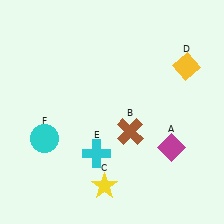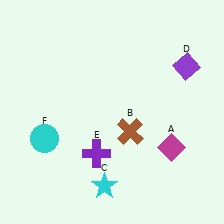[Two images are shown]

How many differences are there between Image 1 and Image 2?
There are 3 differences between the two images.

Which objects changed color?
C changed from yellow to cyan. D changed from yellow to purple. E changed from cyan to purple.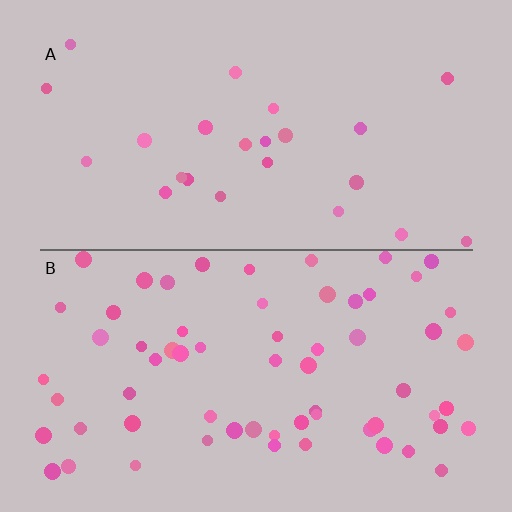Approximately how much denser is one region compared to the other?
Approximately 2.7× — region B over region A.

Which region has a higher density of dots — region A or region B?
B (the bottom).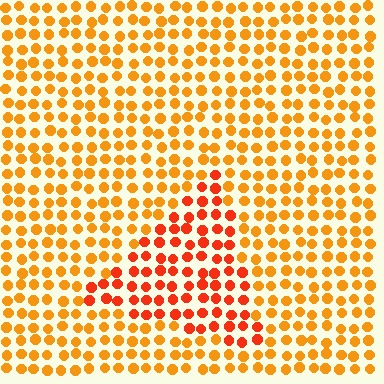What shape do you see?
I see a triangle.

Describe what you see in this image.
The image is filled with small orange elements in a uniform arrangement. A triangle-shaped region is visible where the elements are tinted to a slightly different hue, forming a subtle color boundary.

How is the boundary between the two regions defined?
The boundary is defined purely by a slight shift in hue (about 27 degrees). Spacing, size, and orientation are identical on both sides.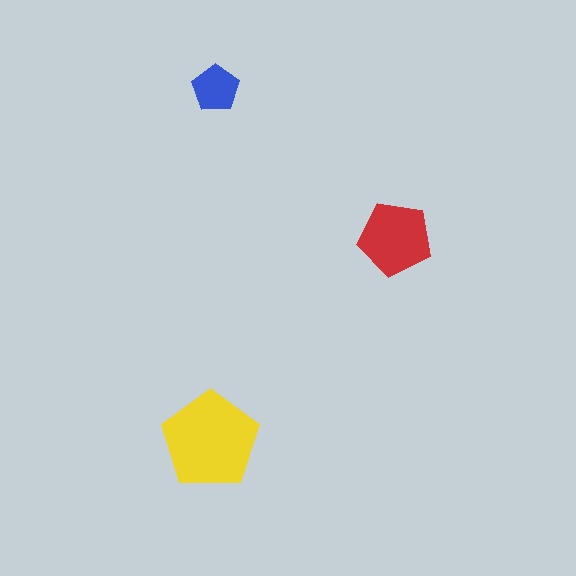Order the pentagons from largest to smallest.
the yellow one, the red one, the blue one.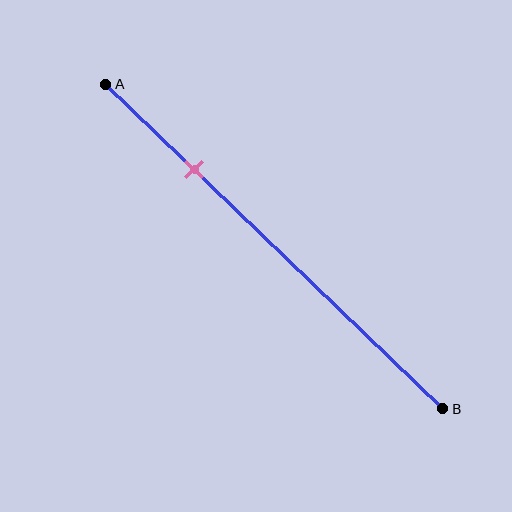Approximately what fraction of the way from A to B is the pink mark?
The pink mark is approximately 25% of the way from A to B.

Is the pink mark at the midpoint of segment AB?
No, the mark is at about 25% from A, not at the 50% midpoint.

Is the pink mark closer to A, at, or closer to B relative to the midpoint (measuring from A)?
The pink mark is closer to point A than the midpoint of segment AB.